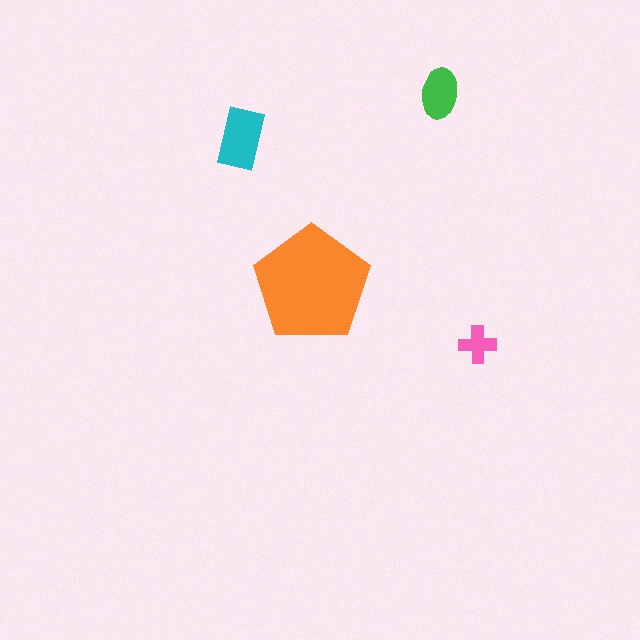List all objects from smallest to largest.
The pink cross, the green ellipse, the cyan rectangle, the orange pentagon.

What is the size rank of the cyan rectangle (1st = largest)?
2nd.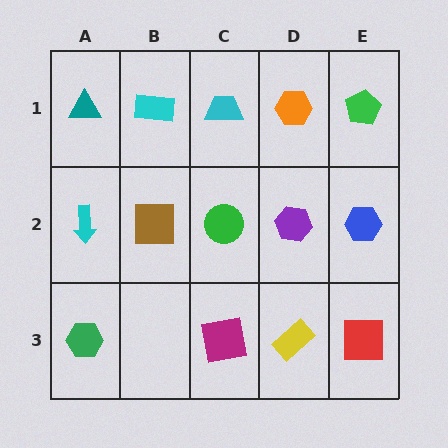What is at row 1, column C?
A cyan trapezoid.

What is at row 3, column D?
A yellow rectangle.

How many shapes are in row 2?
5 shapes.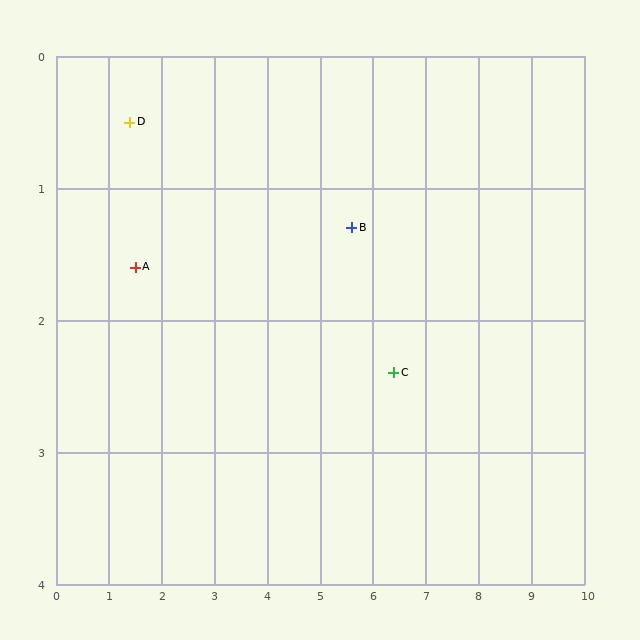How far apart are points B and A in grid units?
Points B and A are about 4.1 grid units apart.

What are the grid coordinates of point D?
Point D is at approximately (1.4, 0.5).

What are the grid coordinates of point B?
Point B is at approximately (5.6, 1.3).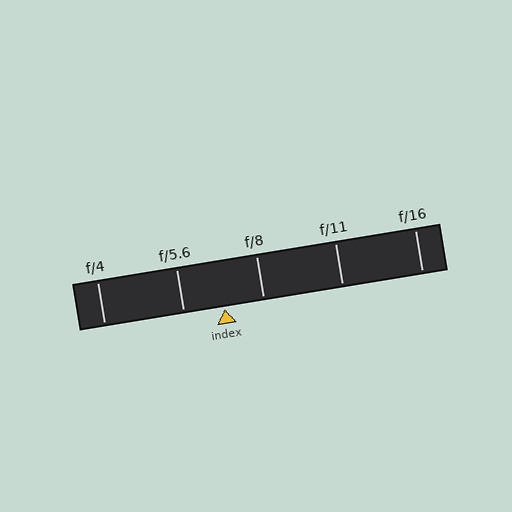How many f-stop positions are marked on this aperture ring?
There are 5 f-stop positions marked.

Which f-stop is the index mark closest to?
The index mark is closest to f/8.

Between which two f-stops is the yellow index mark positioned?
The index mark is between f/5.6 and f/8.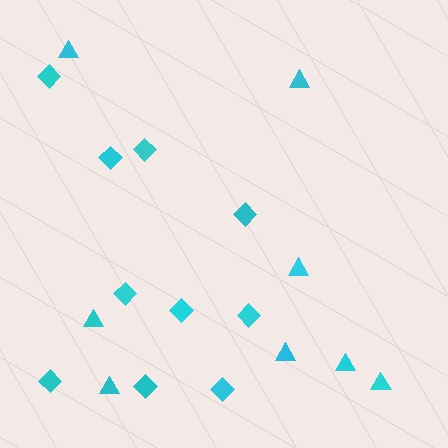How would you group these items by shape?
There are 2 groups: one group of triangles (8) and one group of diamonds (10).